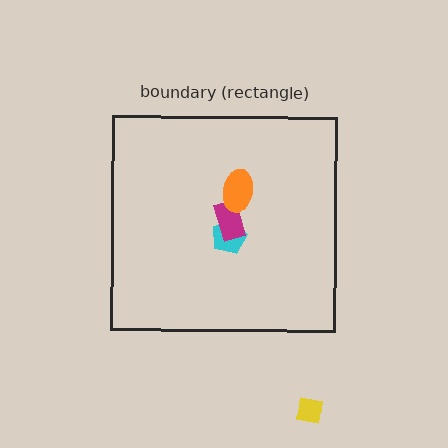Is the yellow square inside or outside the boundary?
Outside.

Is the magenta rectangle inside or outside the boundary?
Inside.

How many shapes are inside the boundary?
3 inside, 1 outside.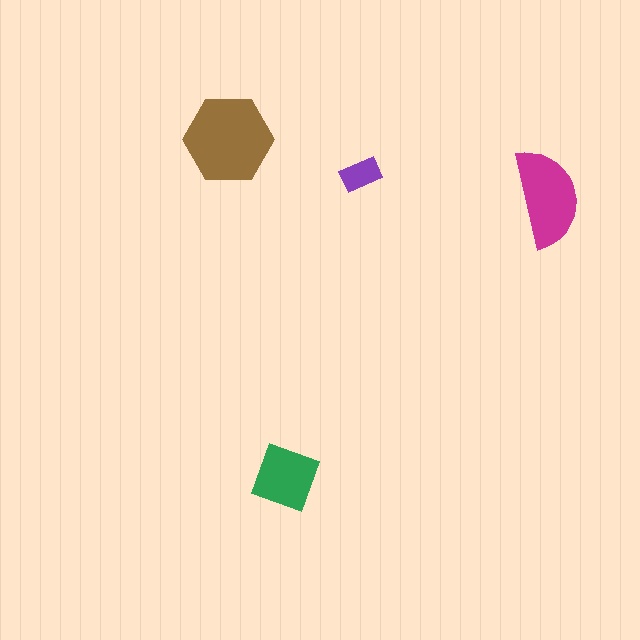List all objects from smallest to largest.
The purple rectangle, the green square, the magenta semicircle, the brown hexagon.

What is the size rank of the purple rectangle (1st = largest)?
4th.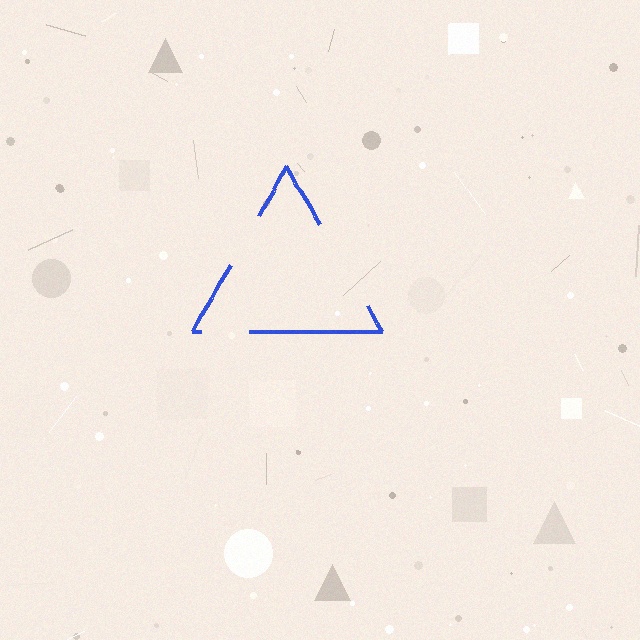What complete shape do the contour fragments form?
The contour fragments form a triangle.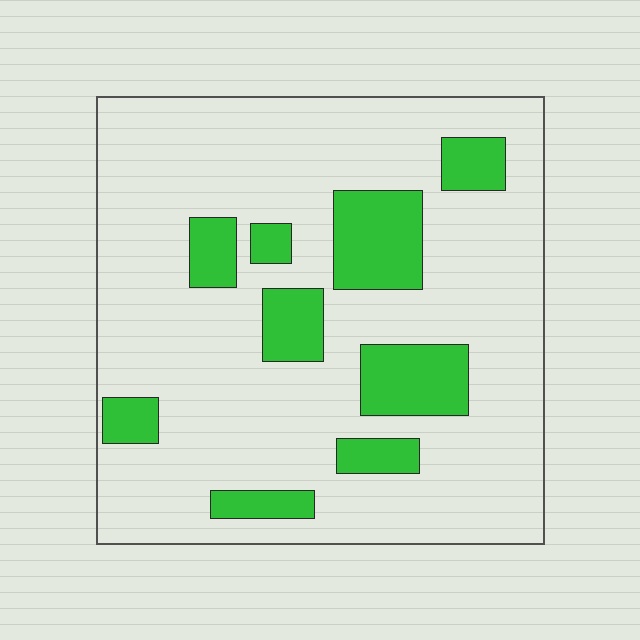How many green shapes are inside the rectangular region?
9.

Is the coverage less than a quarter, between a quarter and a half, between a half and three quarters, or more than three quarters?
Less than a quarter.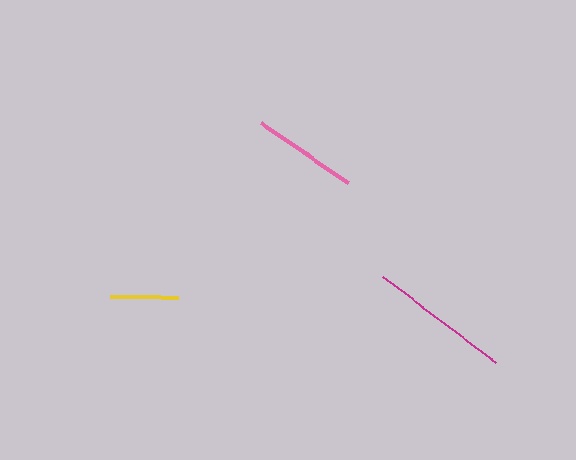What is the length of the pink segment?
The pink segment is approximately 105 pixels long.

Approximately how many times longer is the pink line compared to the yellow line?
The pink line is approximately 1.5 times the length of the yellow line.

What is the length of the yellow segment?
The yellow segment is approximately 68 pixels long.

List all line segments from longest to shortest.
From longest to shortest: magenta, pink, yellow.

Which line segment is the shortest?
The yellow line is the shortest at approximately 68 pixels.